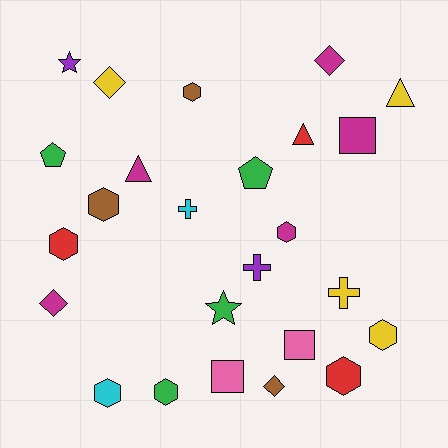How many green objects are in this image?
There are 4 green objects.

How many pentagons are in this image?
There are 2 pentagons.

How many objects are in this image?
There are 25 objects.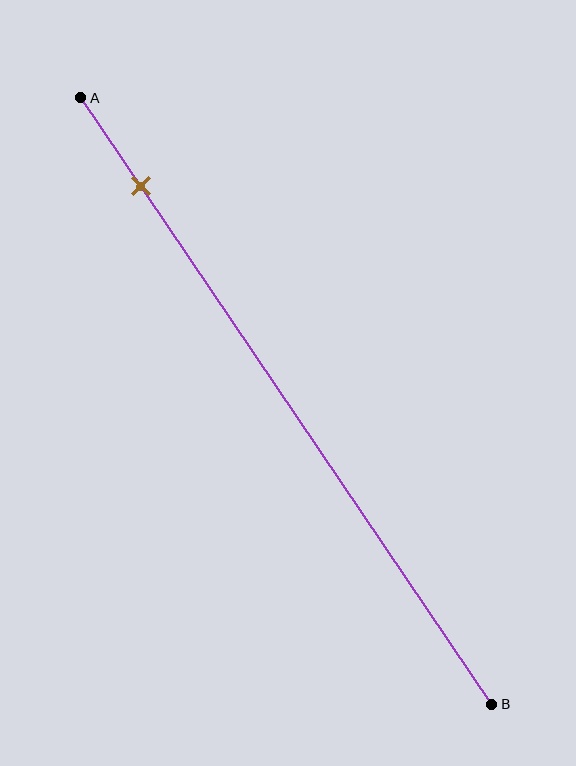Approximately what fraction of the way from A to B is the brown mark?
The brown mark is approximately 15% of the way from A to B.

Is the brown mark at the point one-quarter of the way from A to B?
No, the mark is at about 15% from A, not at the 25% one-quarter point.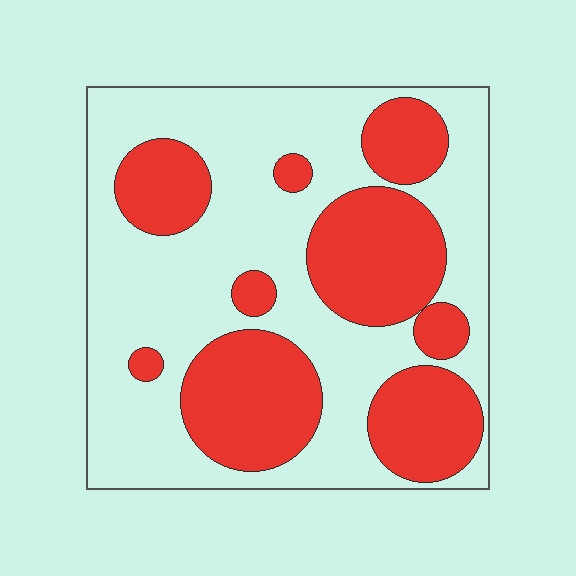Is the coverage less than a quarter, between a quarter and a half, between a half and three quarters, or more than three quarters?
Between a quarter and a half.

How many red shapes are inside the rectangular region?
9.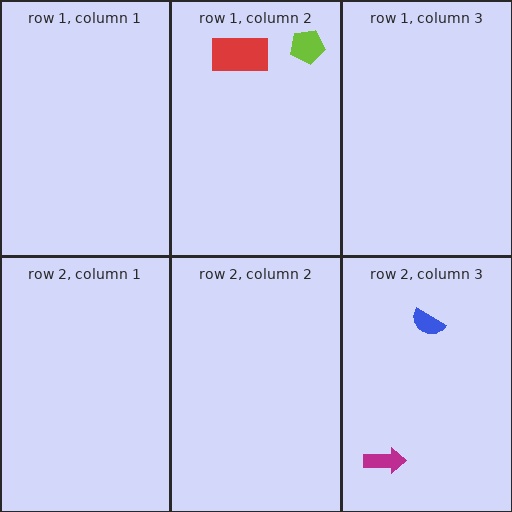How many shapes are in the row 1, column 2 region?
2.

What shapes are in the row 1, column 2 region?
The red rectangle, the lime pentagon.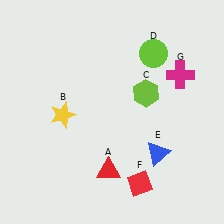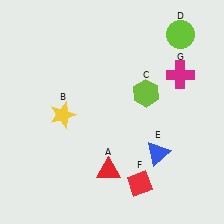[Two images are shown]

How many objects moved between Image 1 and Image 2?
1 object moved between the two images.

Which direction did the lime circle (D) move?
The lime circle (D) moved right.